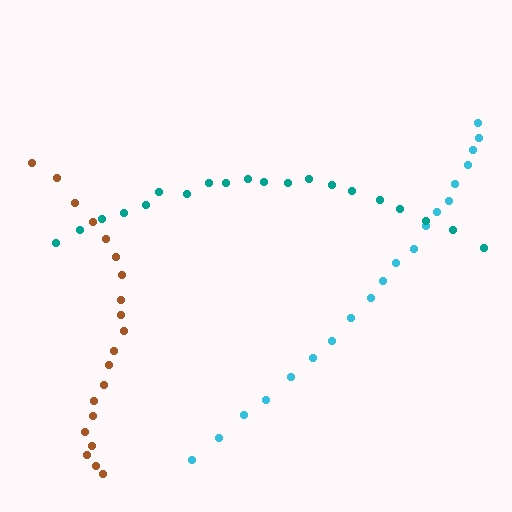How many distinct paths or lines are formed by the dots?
There are 3 distinct paths.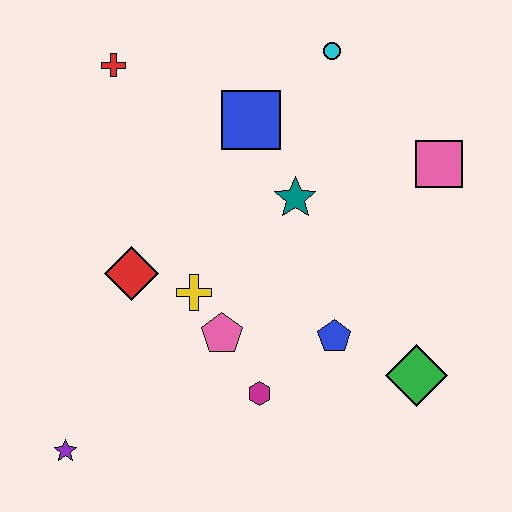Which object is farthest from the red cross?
The green diamond is farthest from the red cross.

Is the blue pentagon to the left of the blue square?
No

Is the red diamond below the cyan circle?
Yes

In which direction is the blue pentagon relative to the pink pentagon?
The blue pentagon is to the right of the pink pentagon.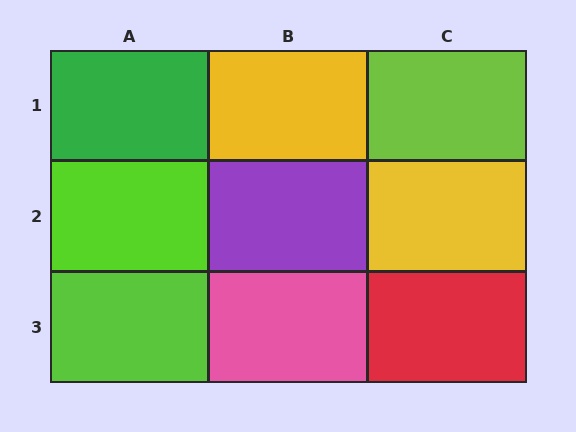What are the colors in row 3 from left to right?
Lime, pink, red.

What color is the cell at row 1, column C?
Lime.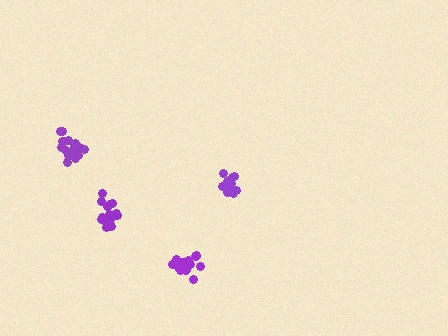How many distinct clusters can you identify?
There are 4 distinct clusters.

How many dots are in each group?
Group 1: 16 dots, Group 2: 17 dots, Group 3: 14 dots, Group 4: 13 dots (60 total).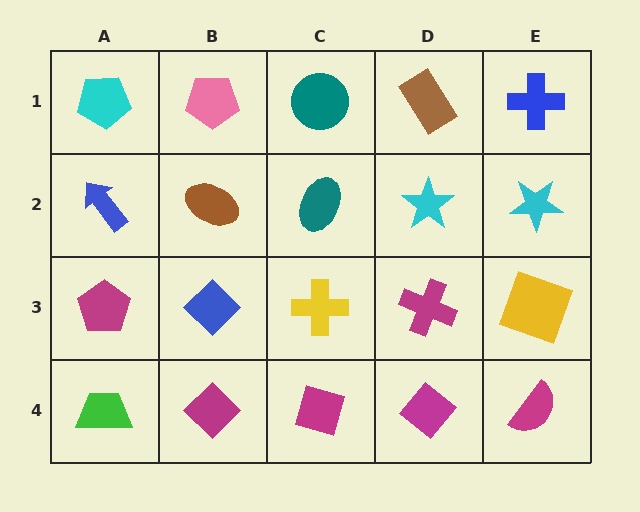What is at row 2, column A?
A blue arrow.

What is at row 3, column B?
A blue diamond.